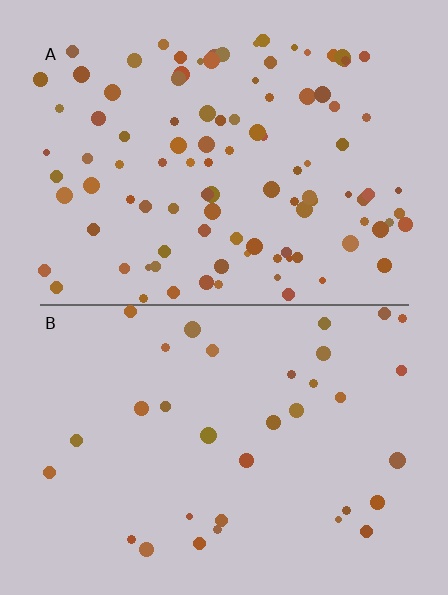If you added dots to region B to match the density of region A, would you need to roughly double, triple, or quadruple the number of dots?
Approximately triple.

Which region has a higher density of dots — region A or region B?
A (the top).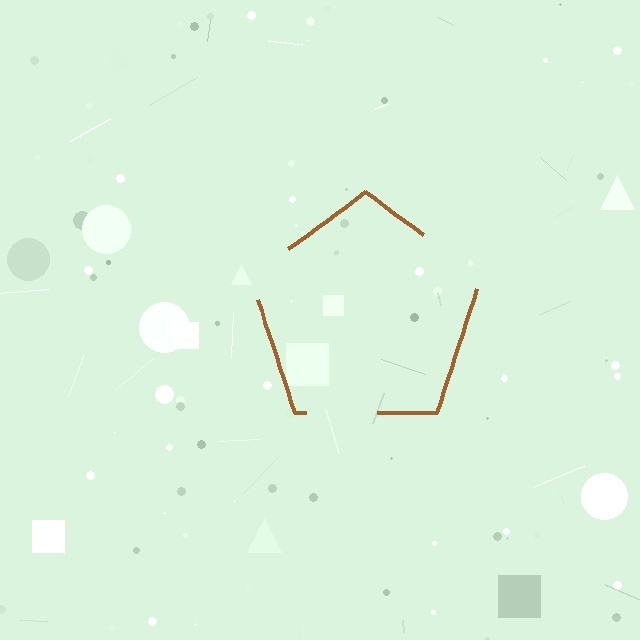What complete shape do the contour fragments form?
The contour fragments form a pentagon.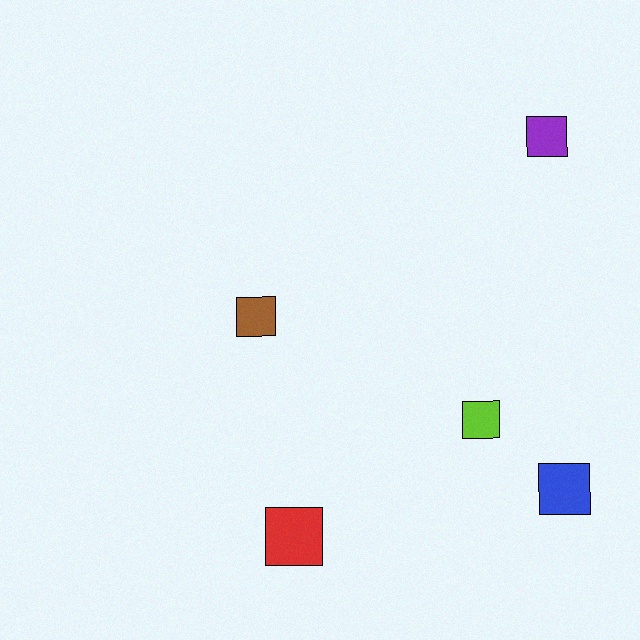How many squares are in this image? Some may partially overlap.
There are 5 squares.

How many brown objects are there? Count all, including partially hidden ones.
There is 1 brown object.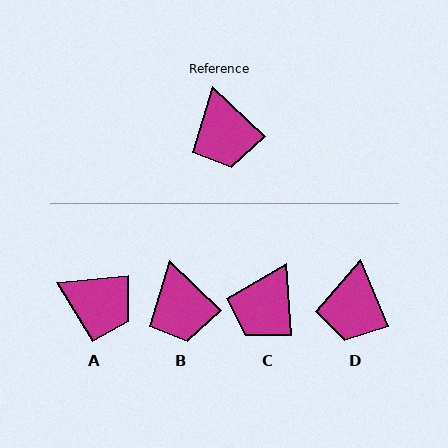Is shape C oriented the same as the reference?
No, it is off by about 43 degrees.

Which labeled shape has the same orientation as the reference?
B.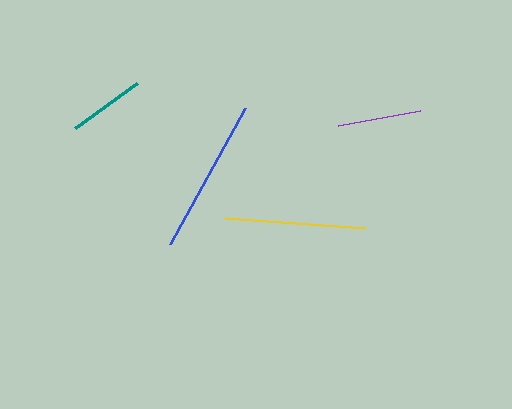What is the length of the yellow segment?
The yellow segment is approximately 140 pixels long.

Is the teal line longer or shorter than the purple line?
The purple line is longer than the teal line.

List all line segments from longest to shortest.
From longest to shortest: blue, yellow, purple, teal.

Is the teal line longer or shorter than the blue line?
The blue line is longer than the teal line.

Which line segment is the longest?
The blue line is the longest at approximately 155 pixels.